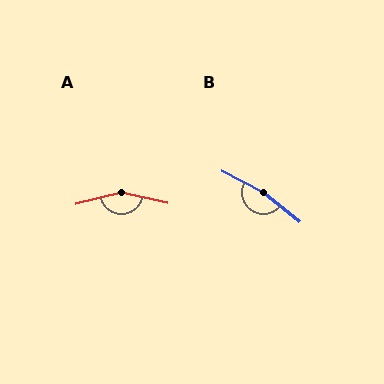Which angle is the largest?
B, at approximately 168 degrees.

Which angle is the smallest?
A, at approximately 153 degrees.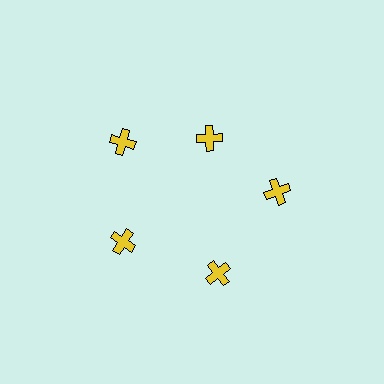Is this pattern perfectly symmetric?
No. The 5 yellow crosses are arranged in a ring, but one element near the 1 o'clock position is pulled inward toward the center, breaking the 5-fold rotational symmetry.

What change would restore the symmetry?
The symmetry would be restored by moving it outward, back onto the ring so that all 5 crosses sit at equal angles and equal distance from the center.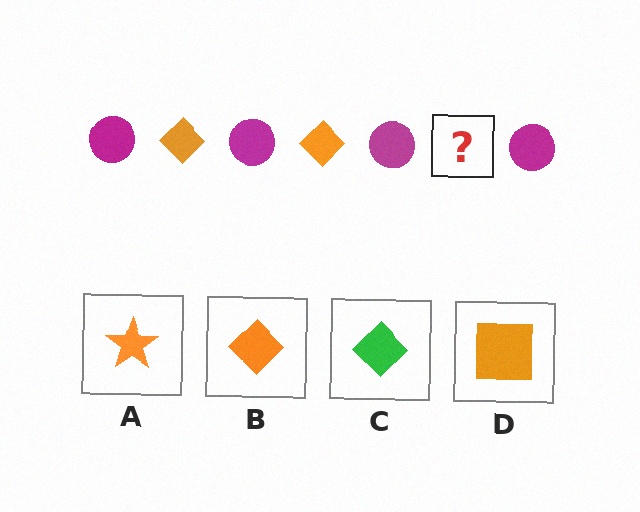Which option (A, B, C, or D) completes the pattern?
B.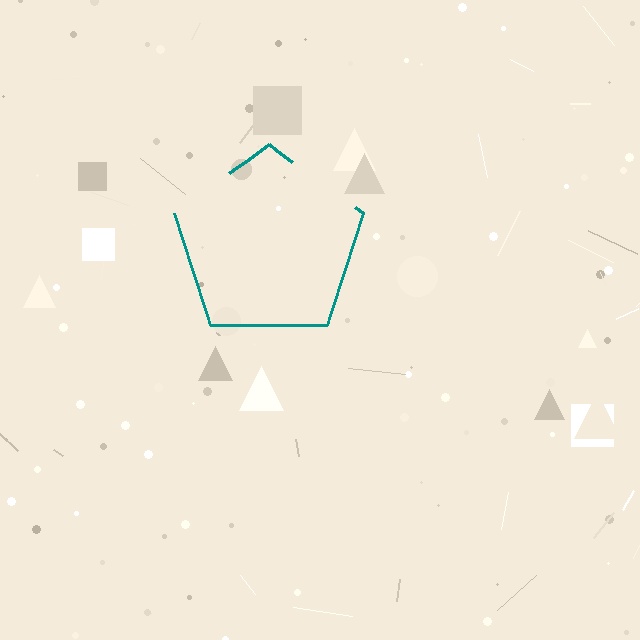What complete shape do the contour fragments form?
The contour fragments form a pentagon.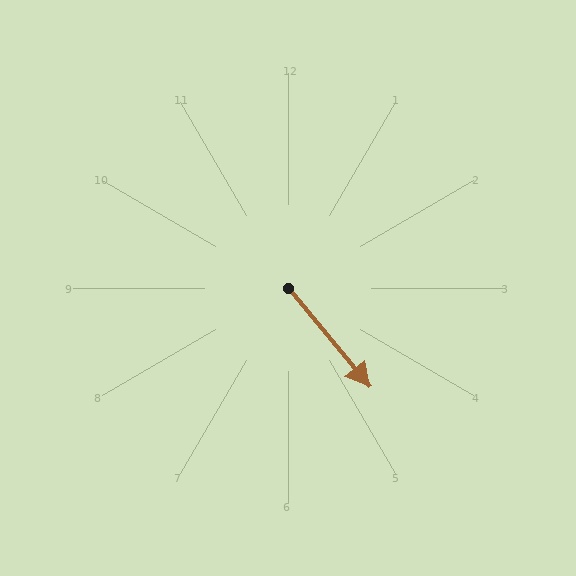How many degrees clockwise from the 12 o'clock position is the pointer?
Approximately 140 degrees.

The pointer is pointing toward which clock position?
Roughly 5 o'clock.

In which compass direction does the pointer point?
Southeast.